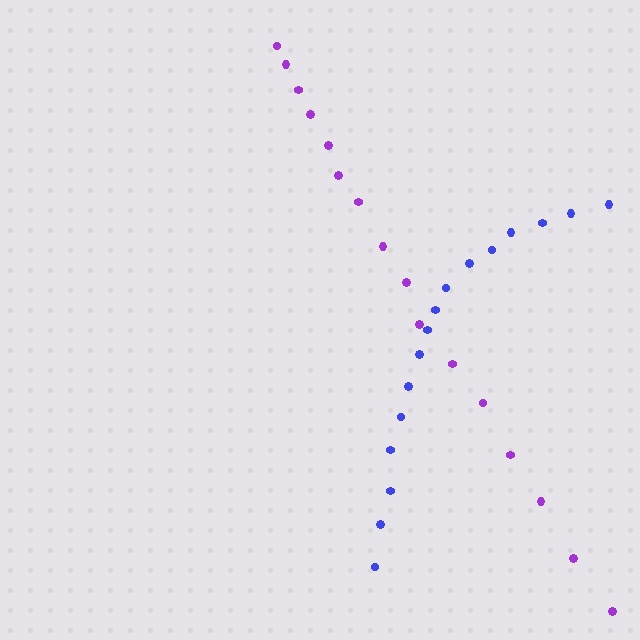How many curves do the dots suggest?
There are 2 distinct paths.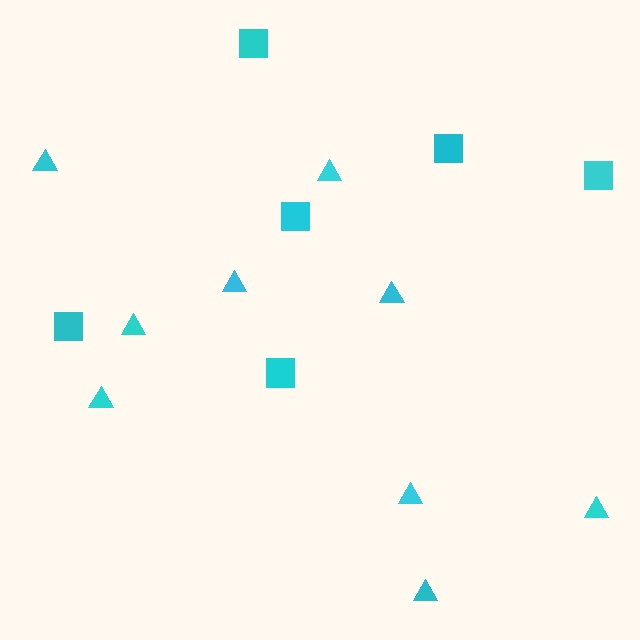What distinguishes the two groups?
There are 2 groups: one group of triangles (9) and one group of squares (6).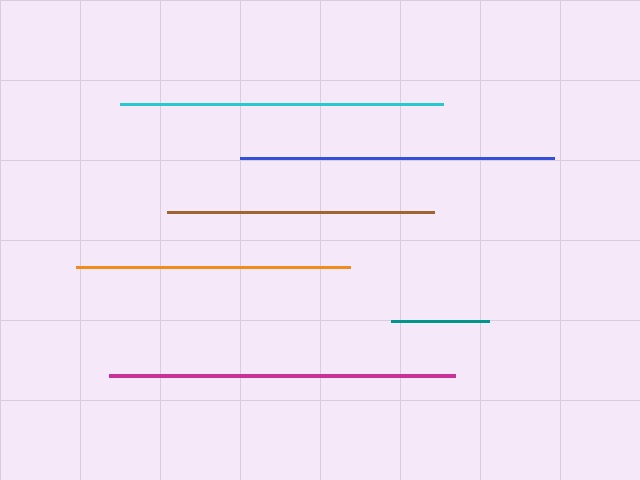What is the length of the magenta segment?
The magenta segment is approximately 346 pixels long.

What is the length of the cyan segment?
The cyan segment is approximately 324 pixels long.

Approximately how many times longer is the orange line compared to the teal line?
The orange line is approximately 2.8 times the length of the teal line.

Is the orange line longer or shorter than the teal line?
The orange line is longer than the teal line.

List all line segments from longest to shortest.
From longest to shortest: magenta, cyan, blue, orange, brown, teal.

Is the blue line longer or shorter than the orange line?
The blue line is longer than the orange line.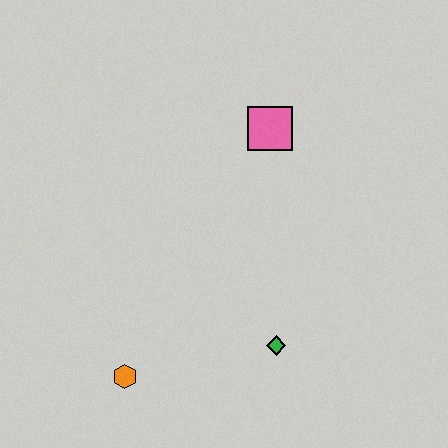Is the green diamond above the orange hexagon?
Yes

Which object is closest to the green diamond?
The orange hexagon is closest to the green diamond.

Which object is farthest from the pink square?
The orange hexagon is farthest from the pink square.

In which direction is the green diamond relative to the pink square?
The green diamond is below the pink square.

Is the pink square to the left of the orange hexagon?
No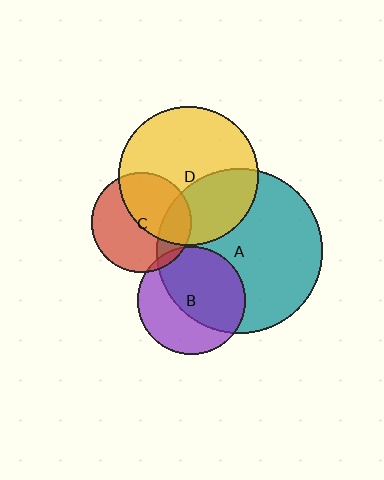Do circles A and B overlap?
Yes.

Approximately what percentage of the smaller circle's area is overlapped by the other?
Approximately 60%.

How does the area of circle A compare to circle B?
Approximately 2.4 times.